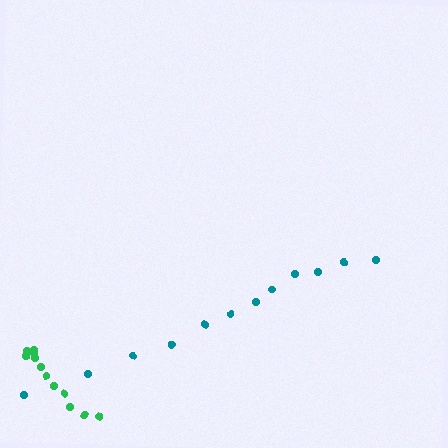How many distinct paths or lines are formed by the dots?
There are 2 distinct paths.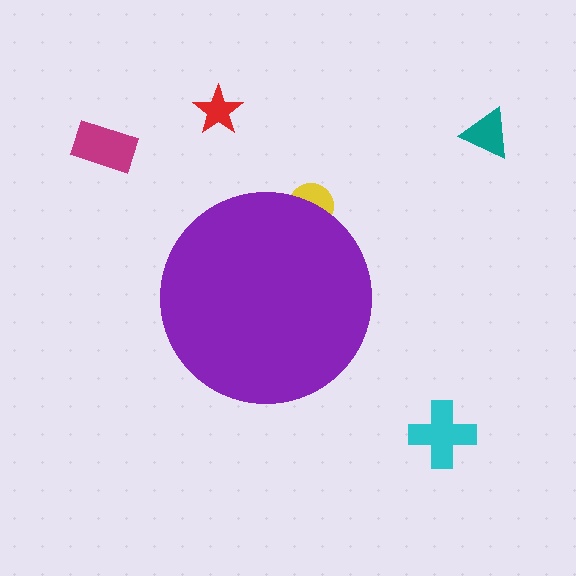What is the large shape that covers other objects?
A purple circle.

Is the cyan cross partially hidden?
No, the cyan cross is fully visible.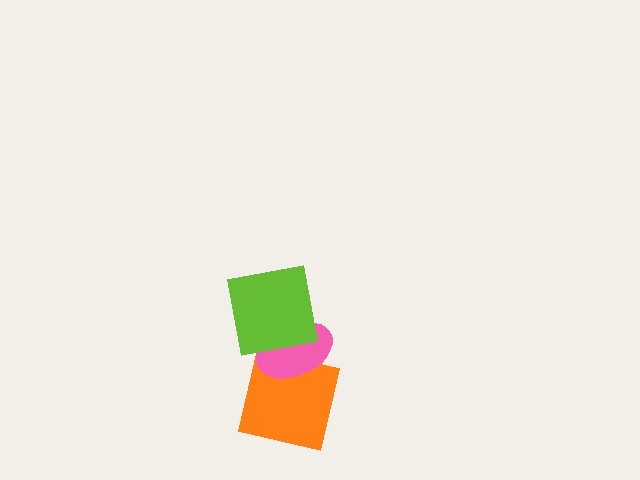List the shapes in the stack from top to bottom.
From top to bottom: the lime square, the pink ellipse, the orange square.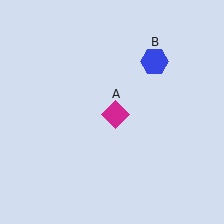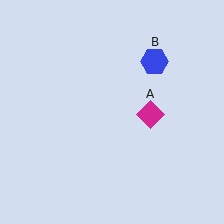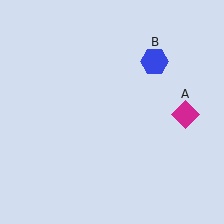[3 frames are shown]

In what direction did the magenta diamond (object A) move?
The magenta diamond (object A) moved right.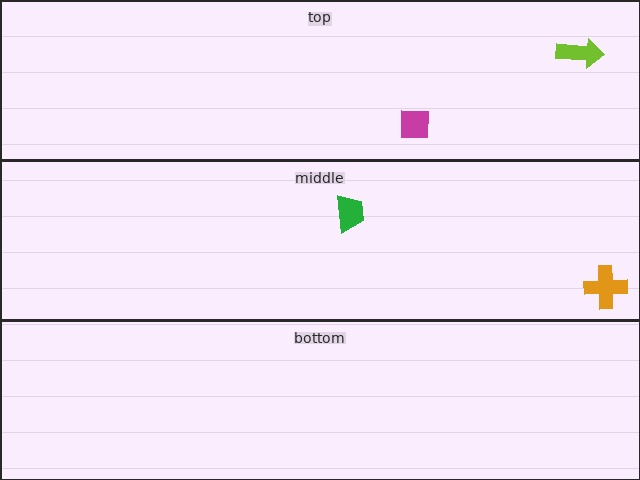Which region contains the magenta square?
The top region.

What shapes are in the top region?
The magenta square, the lime arrow.